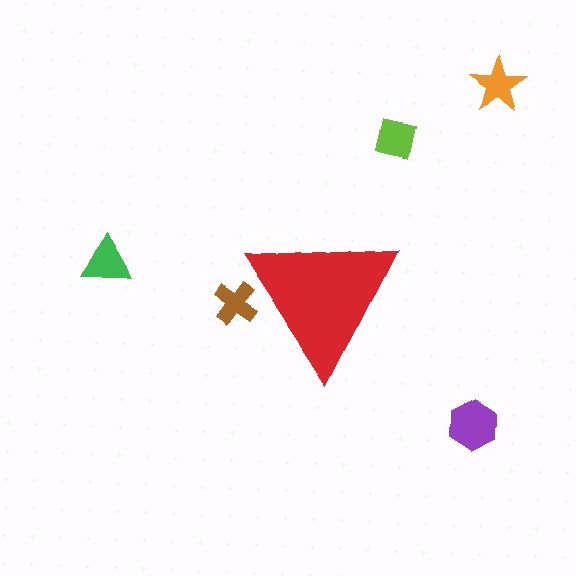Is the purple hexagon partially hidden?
No, the purple hexagon is fully visible.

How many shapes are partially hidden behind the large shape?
1 shape is partially hidden.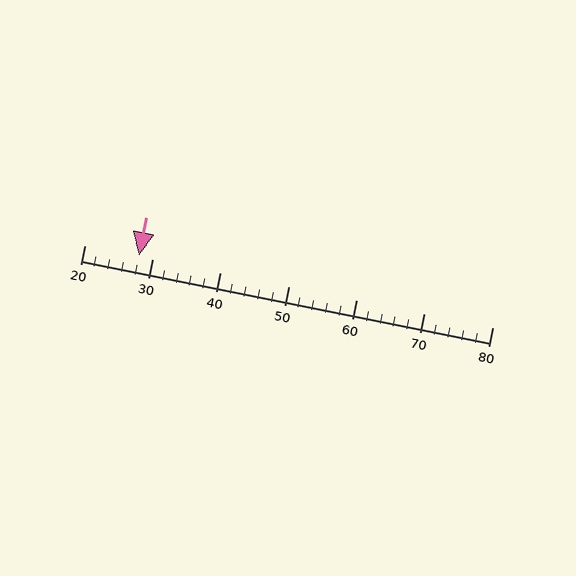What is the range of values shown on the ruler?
The ruler shows values from 20 to 80.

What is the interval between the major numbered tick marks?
The major tick marks are spaced 10 units apart.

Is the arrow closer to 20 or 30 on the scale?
The arrow is closer to 30.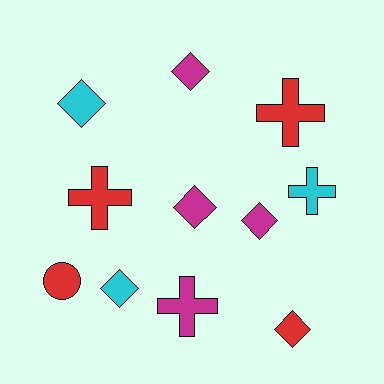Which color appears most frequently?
Red, with 4 objects.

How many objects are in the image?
There are 11 objects.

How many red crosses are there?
There are 2 red crosses.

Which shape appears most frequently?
Diamond, with 6 objects.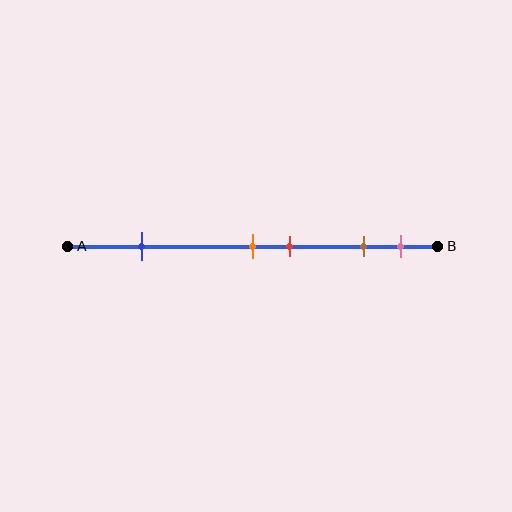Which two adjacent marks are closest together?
The orange and red marks are the closest adjacent pair.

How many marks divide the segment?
There are 5 marks dividing the segment.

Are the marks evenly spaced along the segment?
No, the marks are not evenly spaced.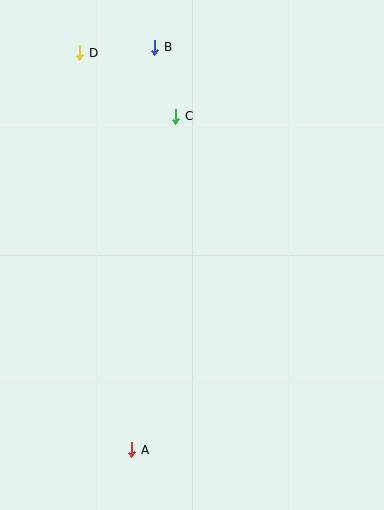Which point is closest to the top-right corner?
Point B is closest to the top-right corner.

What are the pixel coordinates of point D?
Point D is at (80, 53).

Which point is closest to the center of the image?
Point C at (176, 116) is closest to the center.